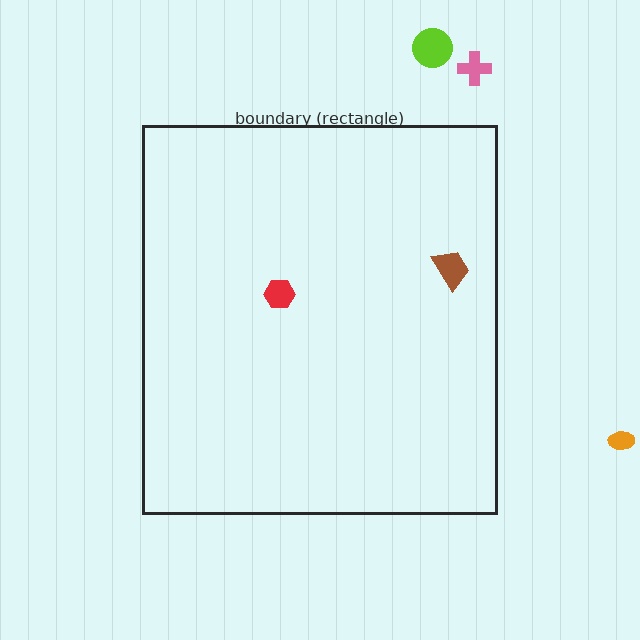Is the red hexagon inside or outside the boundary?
Inside.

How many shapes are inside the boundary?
2 inside, 3 outside.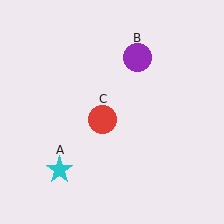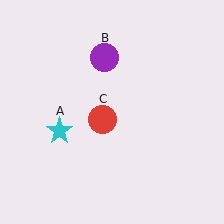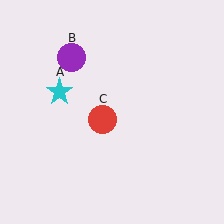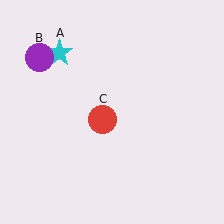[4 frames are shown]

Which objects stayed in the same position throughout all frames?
Red circle (object C) remained stationary.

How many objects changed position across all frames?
2 objects changed position: cyan star (object A), purple circle (object B).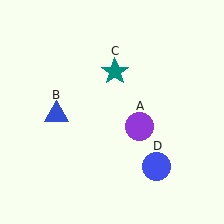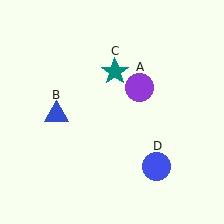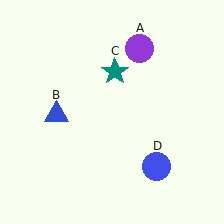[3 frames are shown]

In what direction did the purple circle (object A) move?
The purple circle (object A) moved up.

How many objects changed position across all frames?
1 object changed position: purple circle (object A).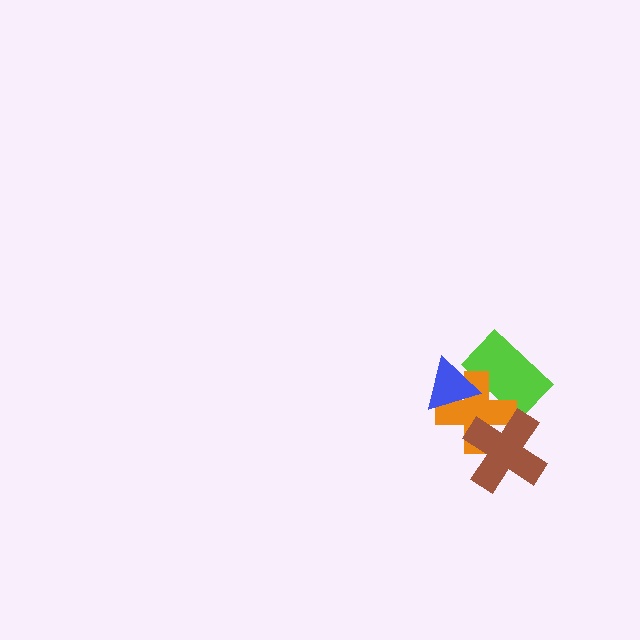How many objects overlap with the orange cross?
3 objects overlap with the orange cross.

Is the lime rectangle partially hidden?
Yes, it is partially covered by another shape.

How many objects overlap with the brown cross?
1 object overlaps with the brown cross.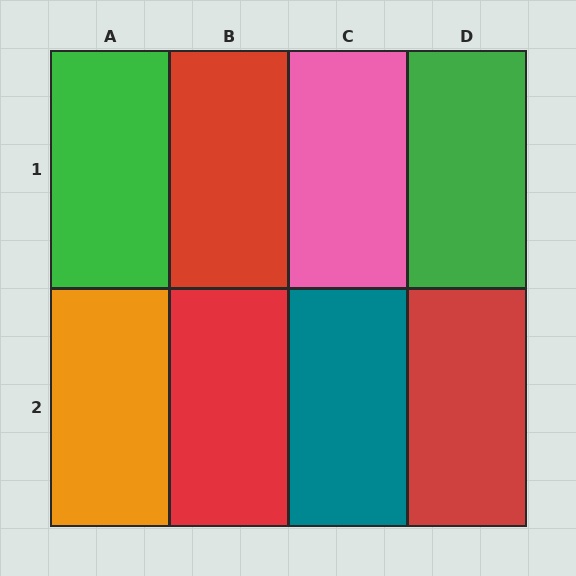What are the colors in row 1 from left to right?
Green, red, pink, green.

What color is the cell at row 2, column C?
Teal.